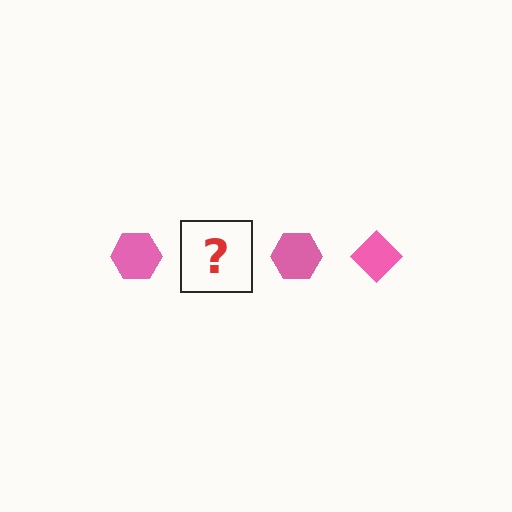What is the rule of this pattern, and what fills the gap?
The rule is that the pattern cycles through hexagon, diamond shapes in pink. The gap should be filled with a pink diamond.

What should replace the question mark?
The question mark should be replaced with a pink diamond.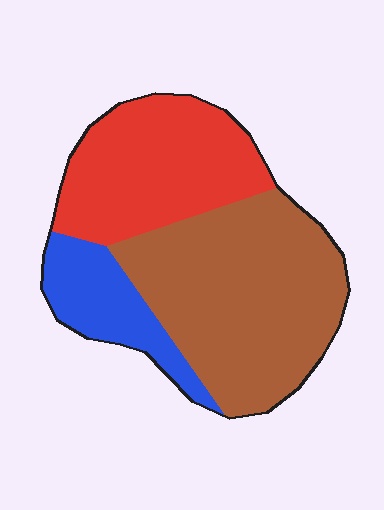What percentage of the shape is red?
Red covers 33% of the shape.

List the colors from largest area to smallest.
From largest to smallest: brown, red, blue.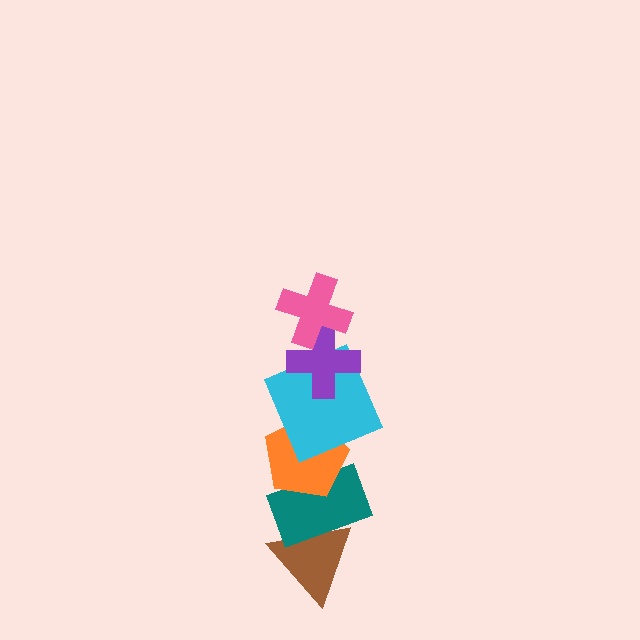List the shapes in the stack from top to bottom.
From top to bottom: the pink cross, the purple cross, the cyan square, the orange pentagon, the teal rectangle, the brown triangle.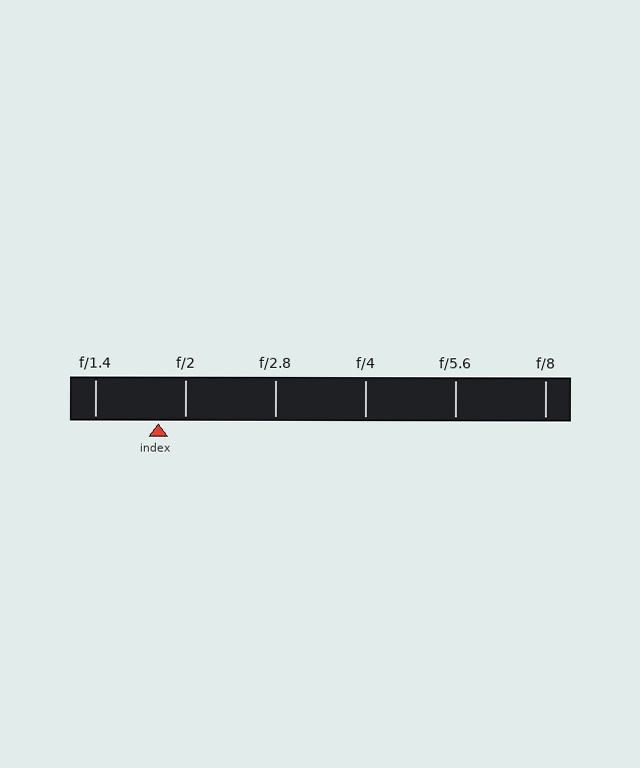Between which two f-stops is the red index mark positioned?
The index mark is between f/1.4 and f/2.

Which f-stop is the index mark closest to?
The index mark is closest to f/2.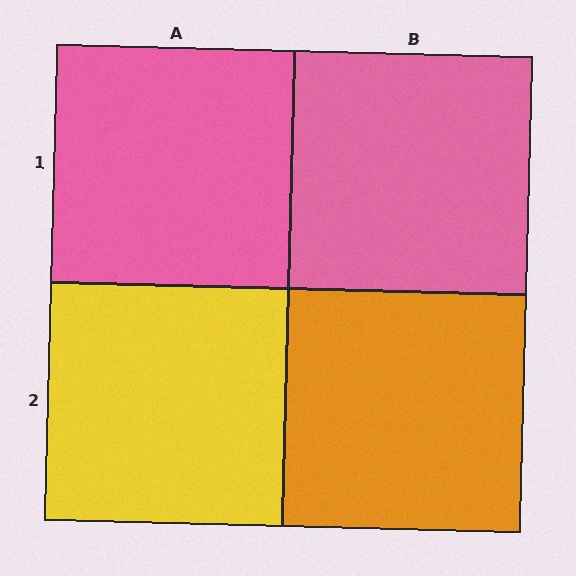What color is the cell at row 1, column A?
Pink.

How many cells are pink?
2 cells are pink.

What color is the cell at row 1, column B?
Pink.